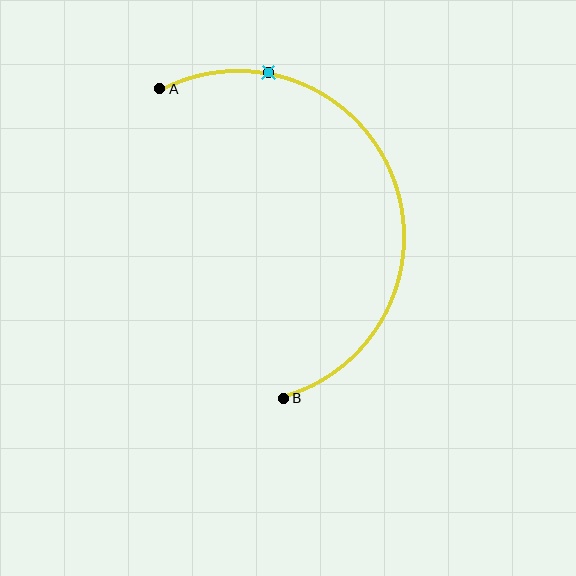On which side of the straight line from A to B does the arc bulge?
The arc bulges to the right of the straight line connecting A and B.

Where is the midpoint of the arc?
The arc midpoint is the point on the curve farthest from the straight line joining A and B. It sits to the right of that line.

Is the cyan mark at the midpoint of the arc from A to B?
No. The cyan mark lies on the arc but is closer to endpoint A. The arc midpoint would be at the point on the curve equidistant along the arc from both A and B.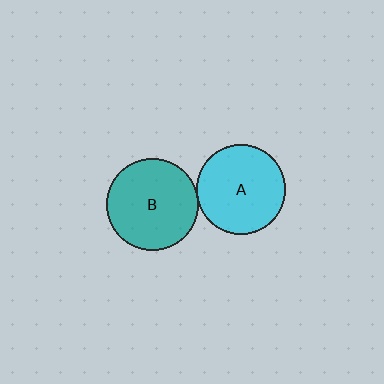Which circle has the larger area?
Circle B (teal).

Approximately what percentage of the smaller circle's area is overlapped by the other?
Approximately 5%.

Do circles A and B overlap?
Yes.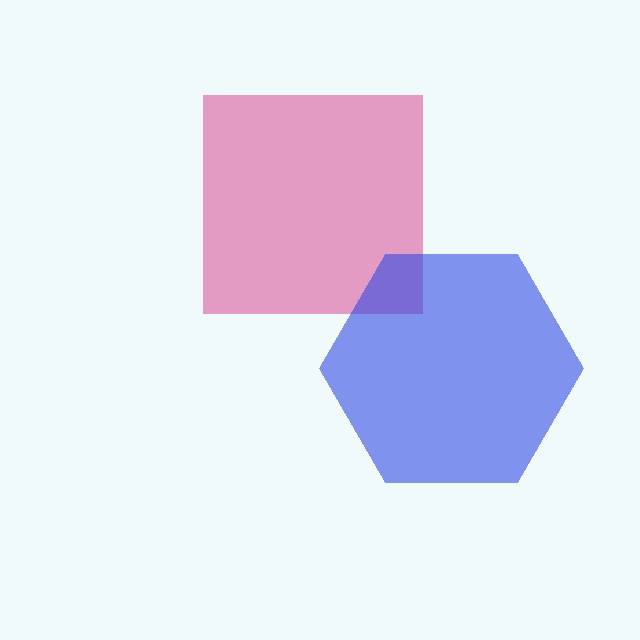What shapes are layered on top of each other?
The layered shapes are: a magenta square, a blue hexagon.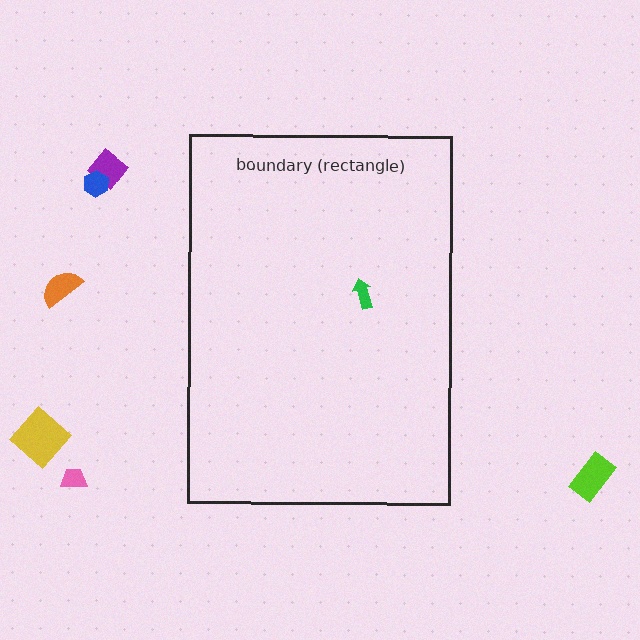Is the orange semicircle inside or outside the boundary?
Outside.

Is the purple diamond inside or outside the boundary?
Outside.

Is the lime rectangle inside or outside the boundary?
Outside.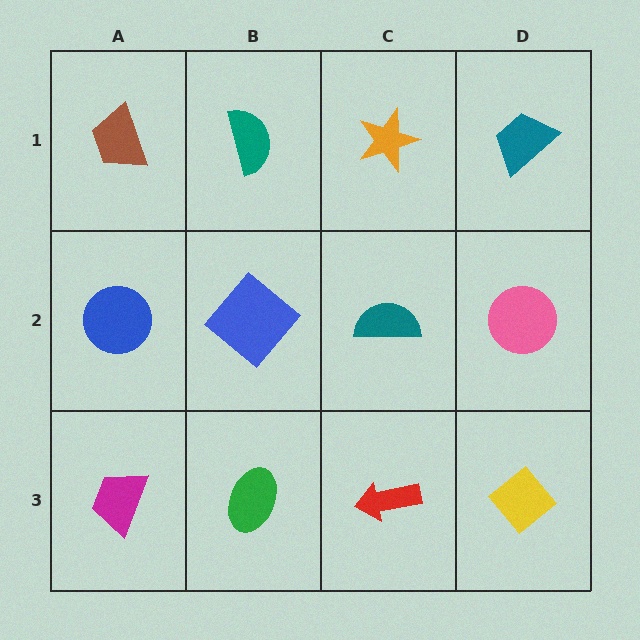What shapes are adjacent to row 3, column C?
A teal semicircle (row 2, column C), a green ellipse (row 3, column B), a yellow diamond (row 3, column D).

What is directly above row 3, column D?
A pink circle.